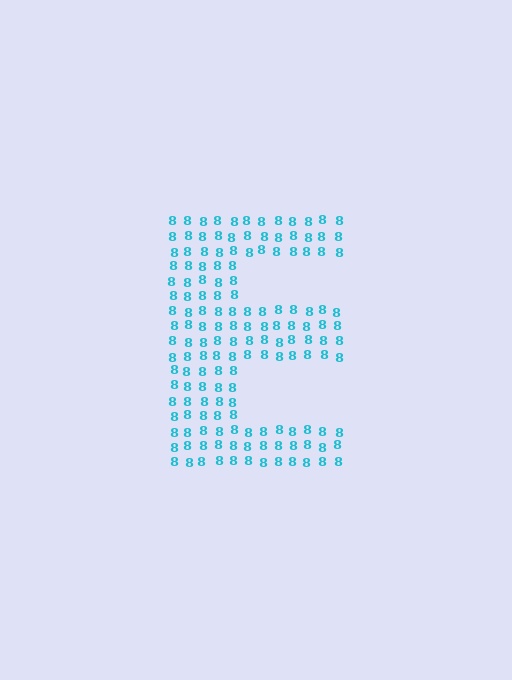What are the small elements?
The small elements are digit 8's.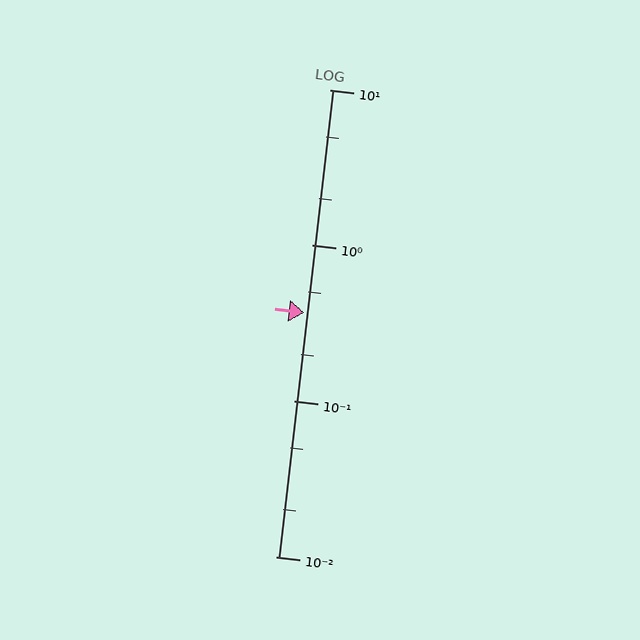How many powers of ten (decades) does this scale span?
The scale spans 3 decades, from 0.01 to 10.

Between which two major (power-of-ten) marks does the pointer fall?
The pointer is between 0.1 and 1.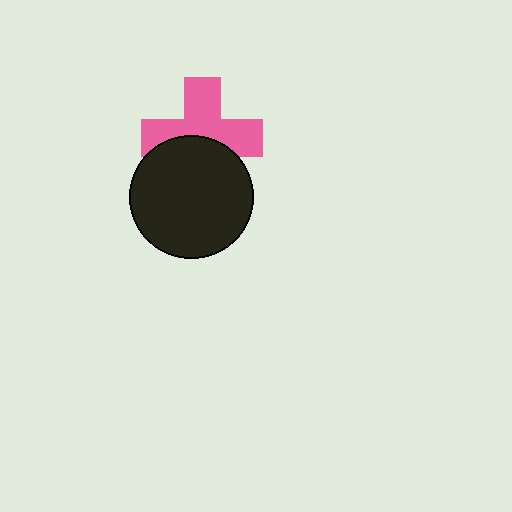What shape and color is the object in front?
The object in front is a black circle.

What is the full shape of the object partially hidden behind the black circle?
The partially hidden object is a pink cross.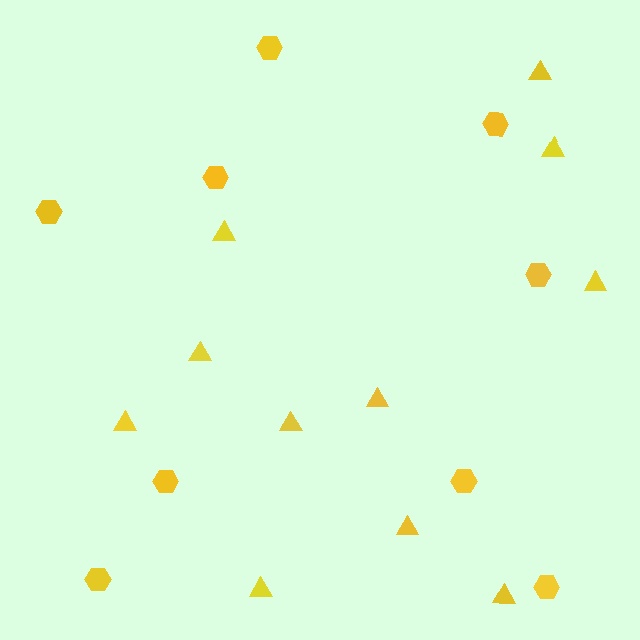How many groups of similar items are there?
There are 2 groups: one group of triangles (11) and one group of hexagons (9).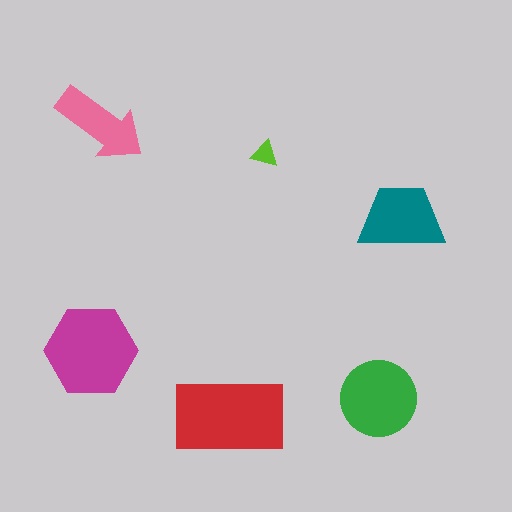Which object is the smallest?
The lime triangle.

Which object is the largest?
The red rectangle.